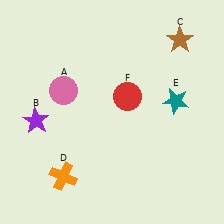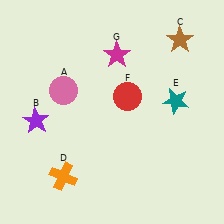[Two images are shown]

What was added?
A magenta star (G) was added in Image 2.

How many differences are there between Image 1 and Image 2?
There is 1 difference between the two images.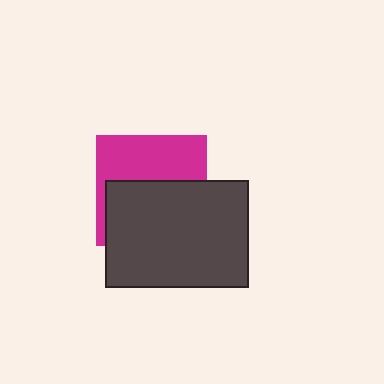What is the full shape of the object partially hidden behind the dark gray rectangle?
The partially hidden object is a magenta square.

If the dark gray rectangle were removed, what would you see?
You would see the complete magenta square.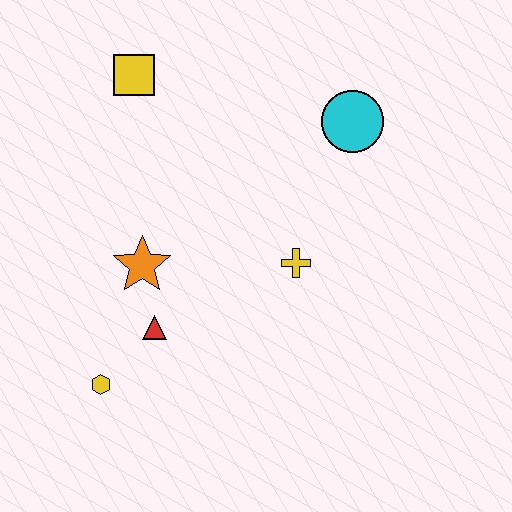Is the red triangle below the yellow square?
Yes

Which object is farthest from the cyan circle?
The yellow hexagon is farthest from the cyan circle.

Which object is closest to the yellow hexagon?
The red triangle is closest to the yellow hexagon.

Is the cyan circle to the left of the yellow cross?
No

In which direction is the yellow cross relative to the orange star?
The yellow cross is to the right of the orange star.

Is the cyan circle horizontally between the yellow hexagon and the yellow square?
No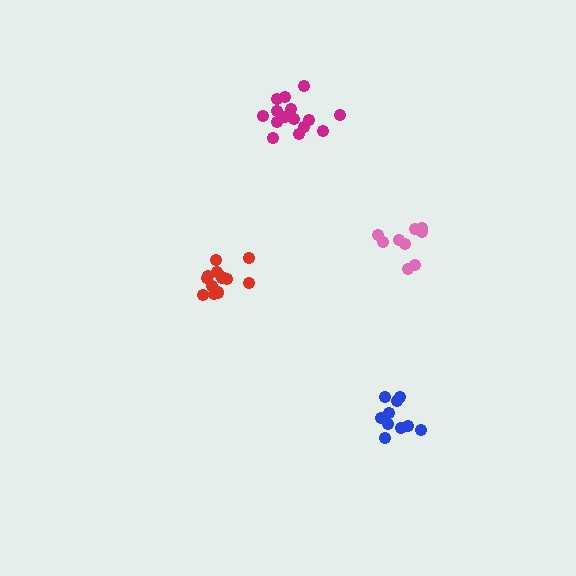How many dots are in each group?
Group 1: 9 dots, Group 2: 12 dots, Group 3: 15 dots, Group 4: 10 dots (46 total).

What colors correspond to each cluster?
The clusters are colored: pink, red, magenta, blue.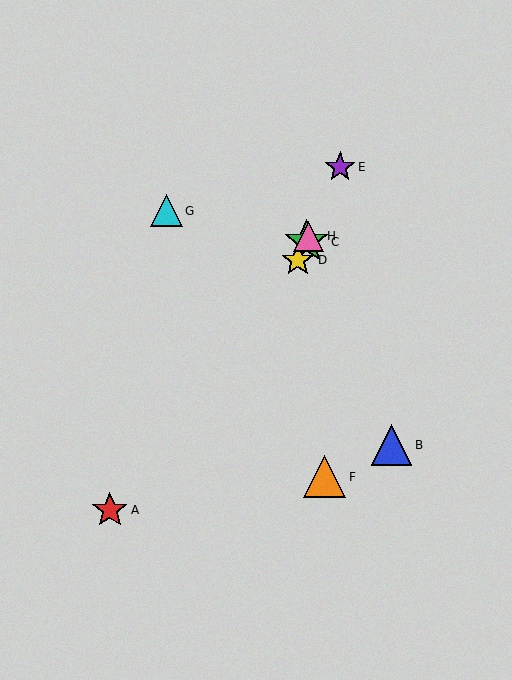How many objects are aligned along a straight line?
4 objects (C, D, E, H) are aligned along a straight line.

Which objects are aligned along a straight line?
Objects C, D, E, H are aligned along a straight line.